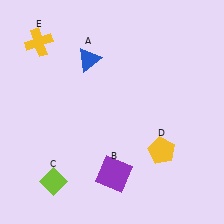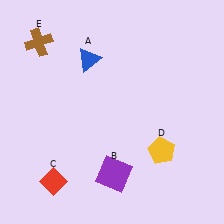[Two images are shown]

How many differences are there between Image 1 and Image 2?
There are 2 differences between the two images.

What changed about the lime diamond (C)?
In Image 1, C is lime. In Image 2, it changed to red.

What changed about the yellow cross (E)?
In Image 1, E is yellow. In Image 2, it changed to brown.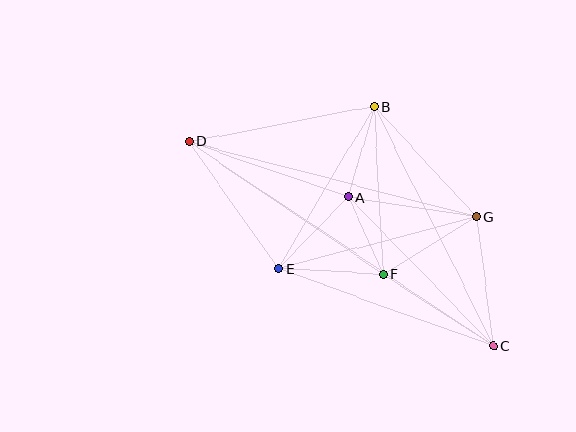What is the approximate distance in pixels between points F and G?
The distance between F and G is approximately 109 pixels.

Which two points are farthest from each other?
Points C and D are farthest from each other.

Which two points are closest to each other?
Points A and F are closest to each other.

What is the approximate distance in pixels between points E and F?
The distance between E and F is approximately 105 pixels.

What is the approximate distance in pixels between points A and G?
The distance between A and G is approximately 129 pixels.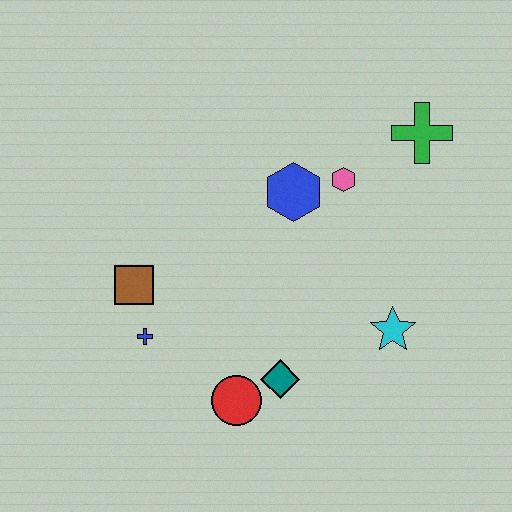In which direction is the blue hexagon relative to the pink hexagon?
The blue hexagon is to the left of the pink hexagon.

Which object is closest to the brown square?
The blue cross is closest to the brown square.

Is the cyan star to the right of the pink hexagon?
Yes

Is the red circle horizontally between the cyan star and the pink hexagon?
No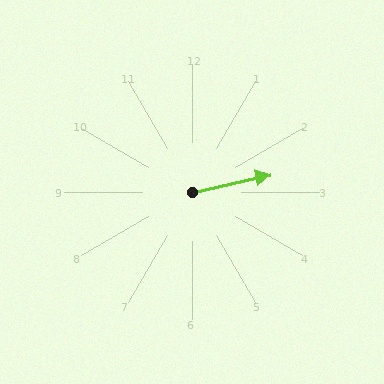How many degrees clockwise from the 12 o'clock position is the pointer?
Approximately 77 degrees.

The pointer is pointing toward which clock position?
Roughly 3 o'clock.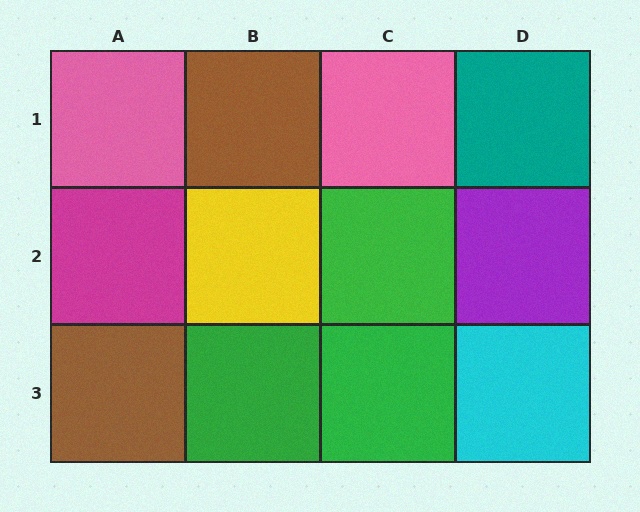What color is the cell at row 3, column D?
Cyan.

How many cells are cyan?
1 cell is cyan.